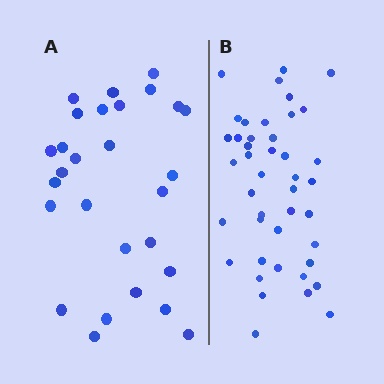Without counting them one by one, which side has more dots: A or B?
Region B (the right region) has more dots.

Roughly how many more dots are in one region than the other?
Region B has approximately 15 more dots than region A.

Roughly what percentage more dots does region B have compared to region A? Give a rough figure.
About 55% more.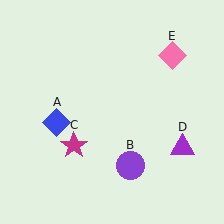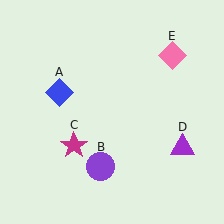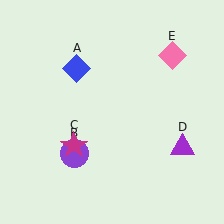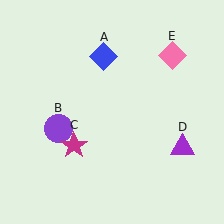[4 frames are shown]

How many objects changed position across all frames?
2 objects changed position: blue diamond (object A), purple circle (object B).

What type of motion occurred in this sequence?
The blue diamond (object A), purple circle (object B) rotated clockwise around the center of the scene.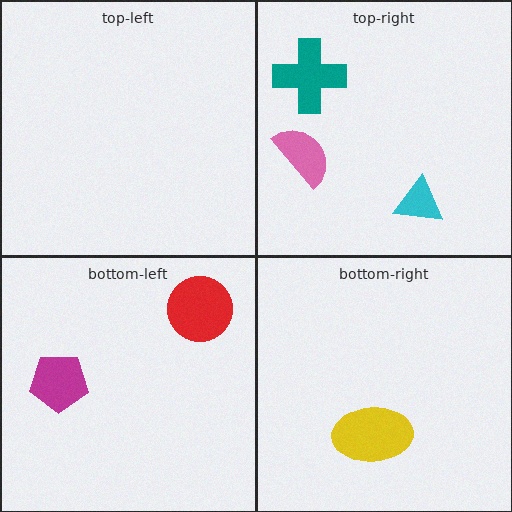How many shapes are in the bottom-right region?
1.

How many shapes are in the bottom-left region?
2.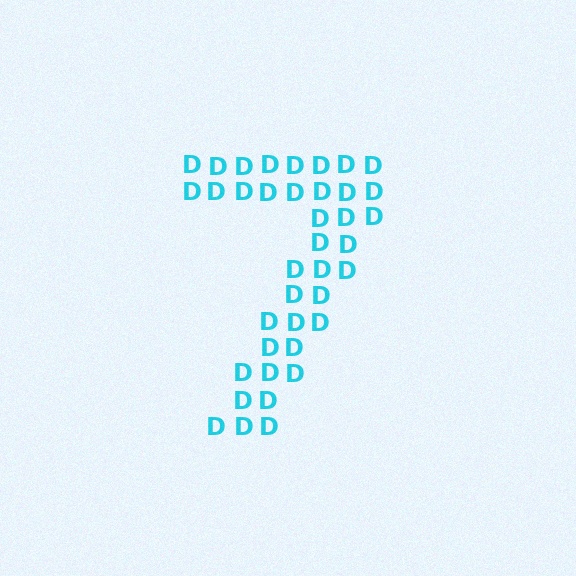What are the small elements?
The small elements are letter D's.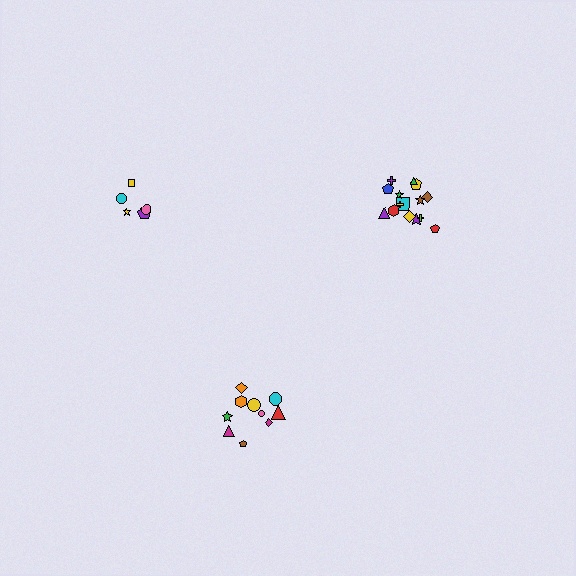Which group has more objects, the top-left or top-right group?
The top-right group.